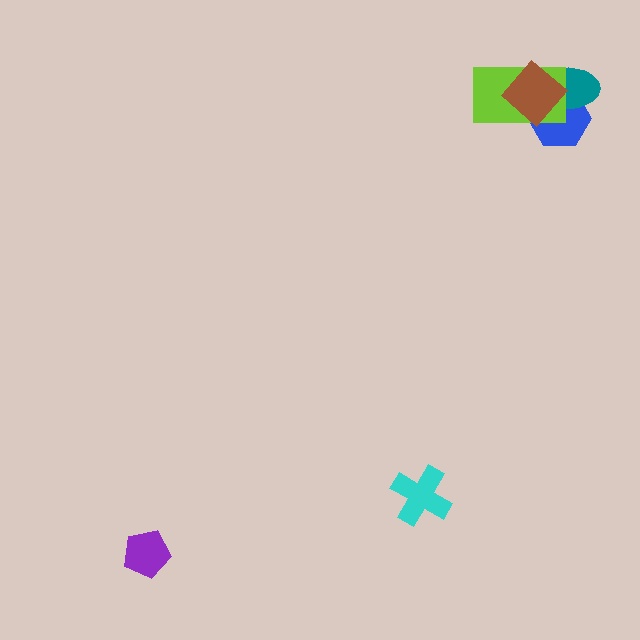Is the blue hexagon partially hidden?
Yes, it is partially covered by another shape.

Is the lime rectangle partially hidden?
Yes, it is partially covered by another shape.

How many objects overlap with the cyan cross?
0 objects overlap with the cyan cross.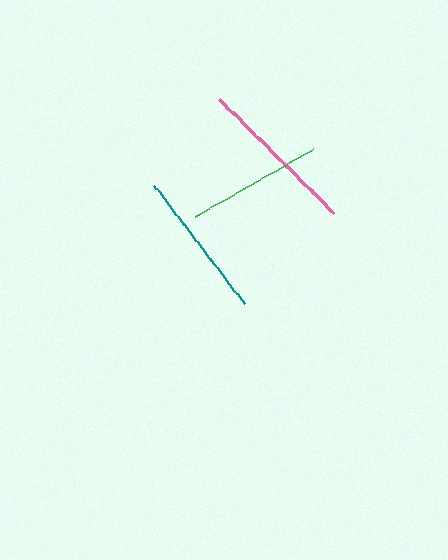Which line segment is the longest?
The pink line is the longest at approximately 162 pixels.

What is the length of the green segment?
The green segment is approximately 136 pixels long.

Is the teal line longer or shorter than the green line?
The teal line is longer than the green line.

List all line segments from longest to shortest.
From longest to shortest: pink, teal, green.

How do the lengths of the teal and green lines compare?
The teal and green lines are approximately the same length.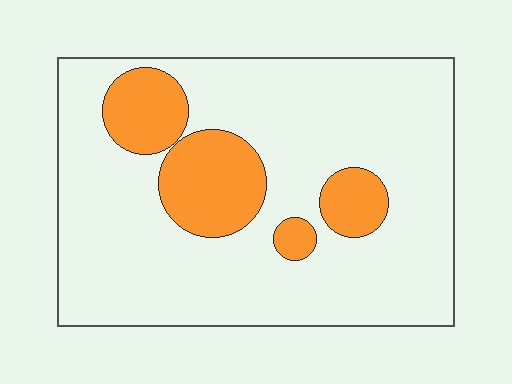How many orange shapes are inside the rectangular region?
4.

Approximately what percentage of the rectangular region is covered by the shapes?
Approximately 20%.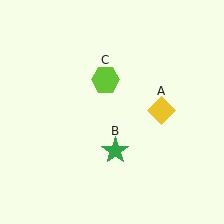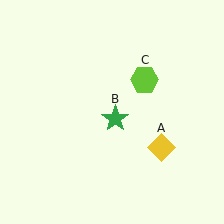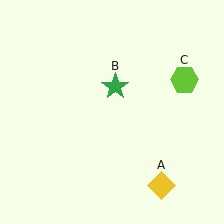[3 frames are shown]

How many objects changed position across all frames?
3 objects changed position: yellow diamond (object A), green star (object B), lime hexagon (object C).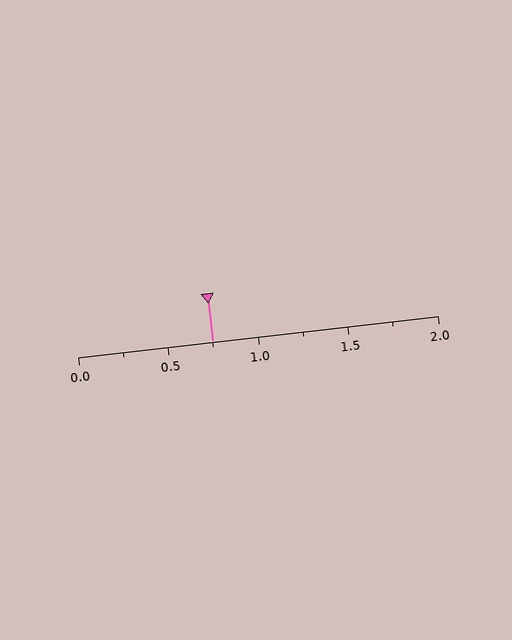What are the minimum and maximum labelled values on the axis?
The axis runs from 0.0 to 2.0.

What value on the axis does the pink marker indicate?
The marker indicates approximately 0.75.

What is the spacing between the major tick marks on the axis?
The major ticks are spaced 0.5 apart.